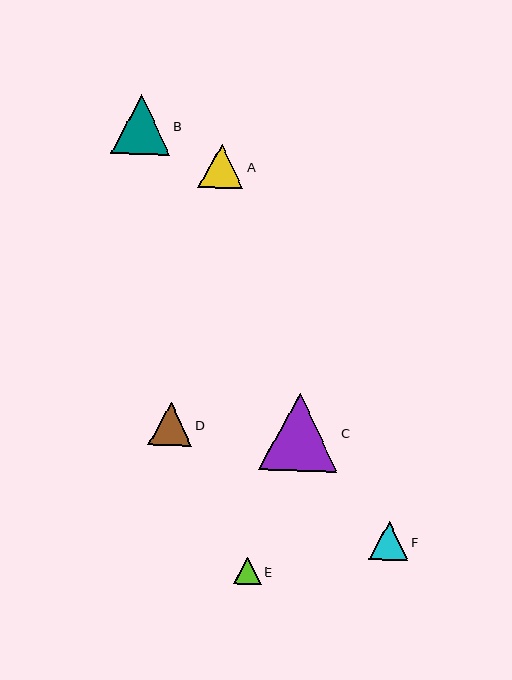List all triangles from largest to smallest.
From largest to smallest: C, B, A, D, F, E.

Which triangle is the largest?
Triangle C is the largest with a size of approximately 78 pixels.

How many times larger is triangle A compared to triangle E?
Triangle A is approximately 1.6 times the size of triangle E.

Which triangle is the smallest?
Triangle E is the smallest with a size of approximately 27 pixels.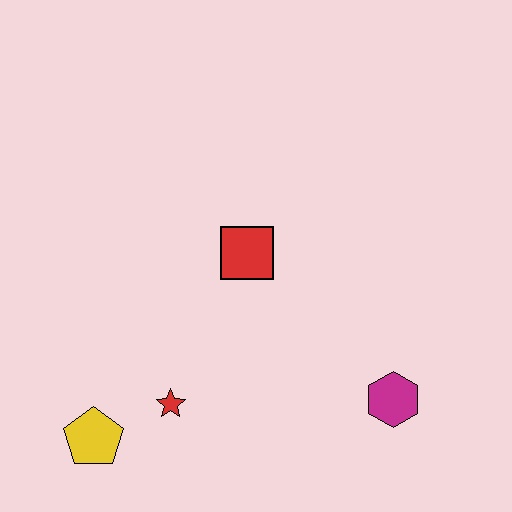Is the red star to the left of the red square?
Yes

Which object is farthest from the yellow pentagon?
The magenta hexagon is farthest from the yellow pentagon.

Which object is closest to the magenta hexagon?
The red square is closest to the magenta hexagon.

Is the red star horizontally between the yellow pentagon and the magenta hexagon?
Yes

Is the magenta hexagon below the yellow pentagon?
No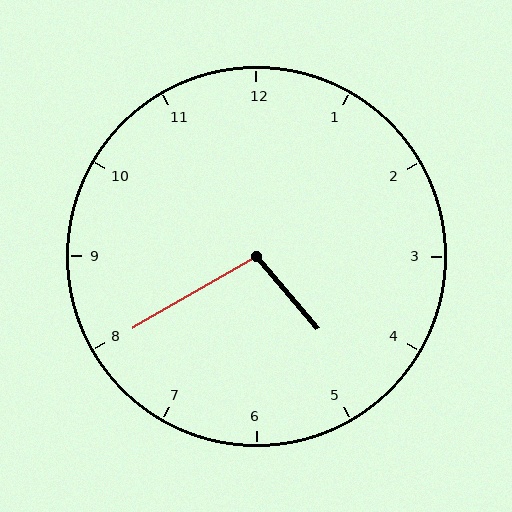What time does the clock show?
4:40.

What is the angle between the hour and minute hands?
Approximately 100 degrees.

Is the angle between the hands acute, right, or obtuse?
It is obtuse.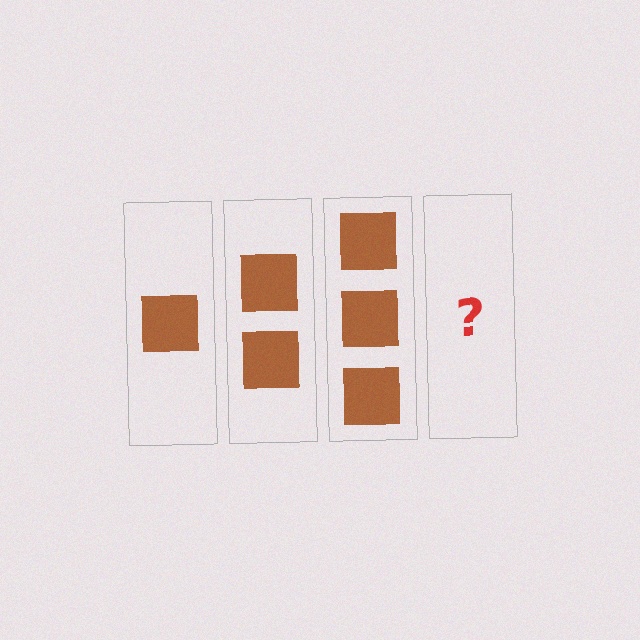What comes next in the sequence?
The next element should be 4 squares.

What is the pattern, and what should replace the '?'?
The pattern is that each step adds one more square. The '?' should be 4 squares.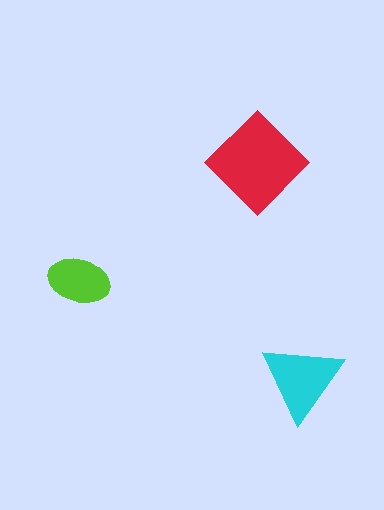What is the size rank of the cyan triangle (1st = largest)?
2nd.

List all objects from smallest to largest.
The lime ellipse, the cyan triangle, the red diamond.